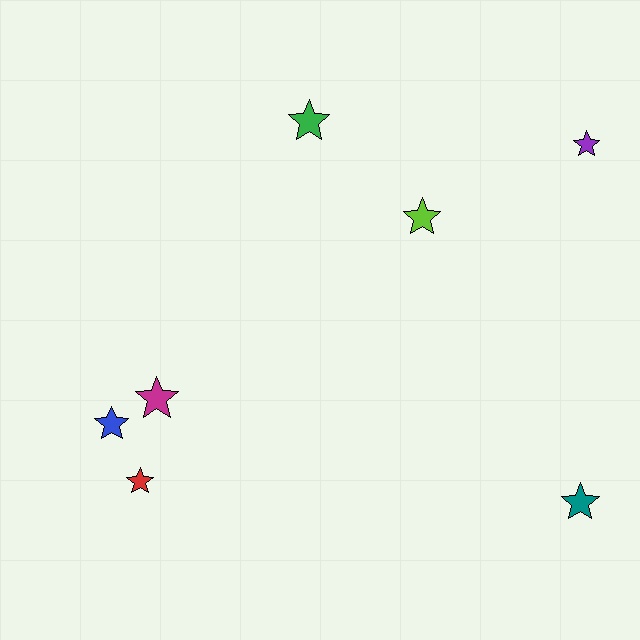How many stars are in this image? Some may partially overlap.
There are 7 stars.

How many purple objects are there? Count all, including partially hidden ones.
There is 1 purple object.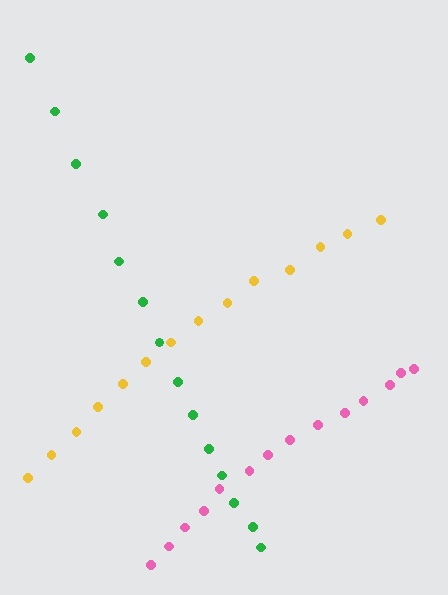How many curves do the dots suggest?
There are 3 distinct paths.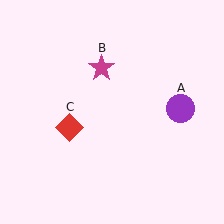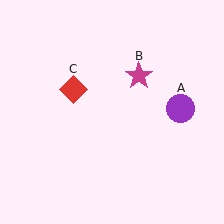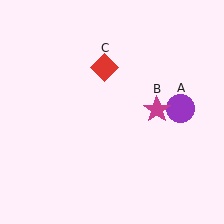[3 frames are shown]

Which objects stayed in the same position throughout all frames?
Purple circle (object A) remained stationary.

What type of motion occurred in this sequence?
The magenta star (object B), red diamond (object C) rotated clockwise around the center of the scene.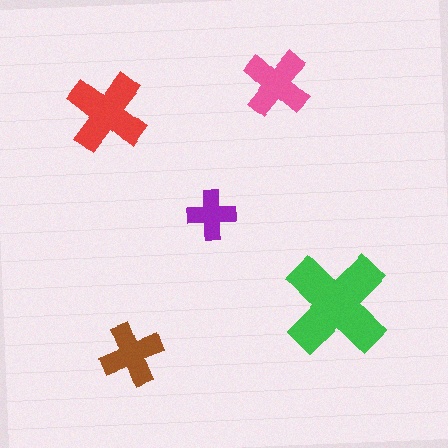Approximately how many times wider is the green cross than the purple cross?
About 2 times wider.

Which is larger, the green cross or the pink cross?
The green one.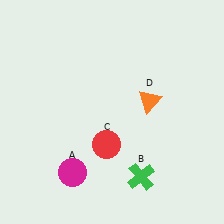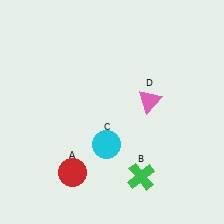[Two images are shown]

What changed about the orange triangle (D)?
In Image 1, D is orange. In Image 2, it changed to pink.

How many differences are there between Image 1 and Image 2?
There are 3 differences between the two images.